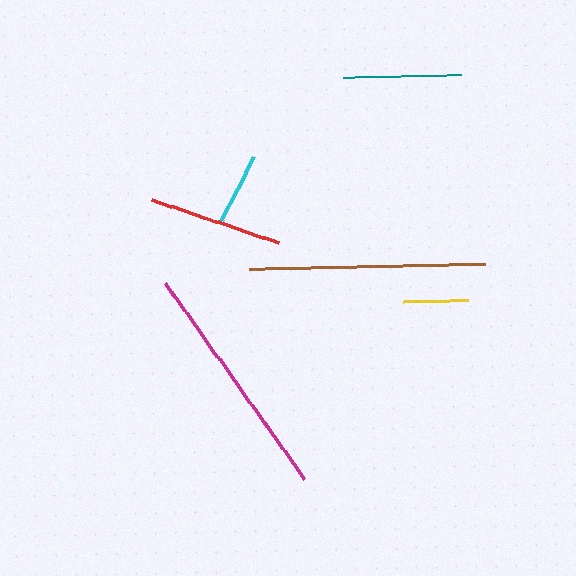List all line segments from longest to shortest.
From longest to shortest: magenta, brown, red, teal, cyan, yellow.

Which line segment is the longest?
The magenta line is the longest at approximately 241 pixels.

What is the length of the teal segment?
The teal segment is approximately 119 pixels long.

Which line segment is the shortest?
The yellow line is the shortest at approximately 65 pixels.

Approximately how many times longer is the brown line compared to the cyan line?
The brown line is approximately 3.2 times the length of the cyan line.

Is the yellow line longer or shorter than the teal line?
The teal line is longer than the yellow line.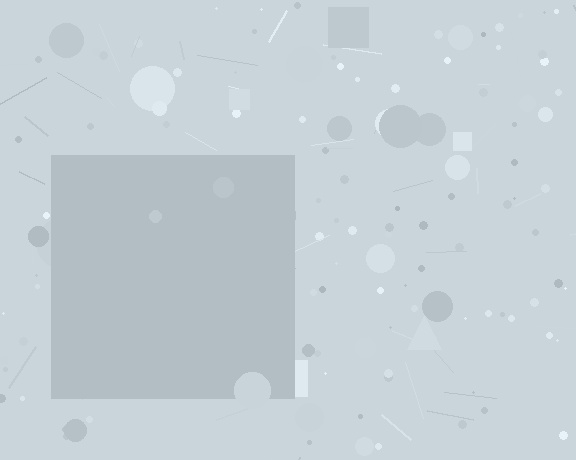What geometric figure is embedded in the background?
A square is embedded in the background.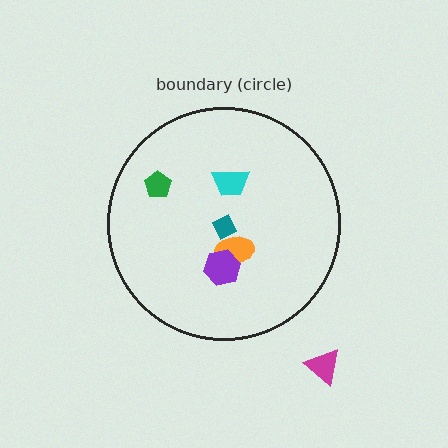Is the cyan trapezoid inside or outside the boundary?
Inside.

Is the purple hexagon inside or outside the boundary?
Inside.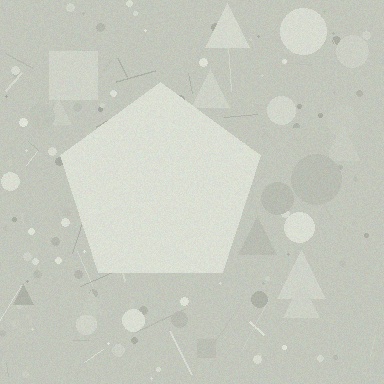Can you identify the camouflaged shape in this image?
The camouflaged shape is a pentagon.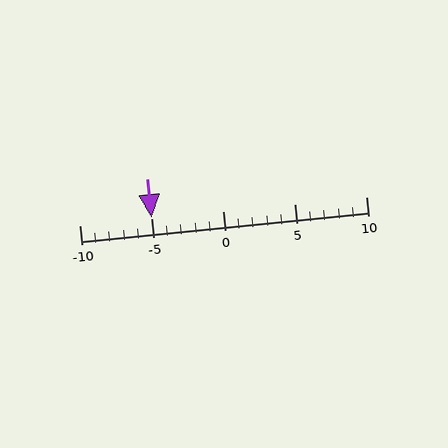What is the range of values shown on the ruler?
The ruler shows values from -10 to 10.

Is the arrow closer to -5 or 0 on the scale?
The arrow is closer to -5.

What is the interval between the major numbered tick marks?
The major tick marks are spaced 5 units apart.